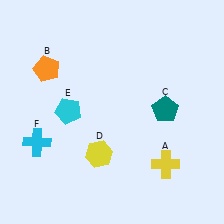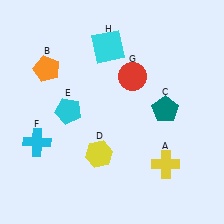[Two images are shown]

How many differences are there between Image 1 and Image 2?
There are 2 differences between the two images.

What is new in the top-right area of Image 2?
A red circle (G) was added in the top-right area of Image 2.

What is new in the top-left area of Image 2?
A cyan square (H) was added in the top-left area of Image 2.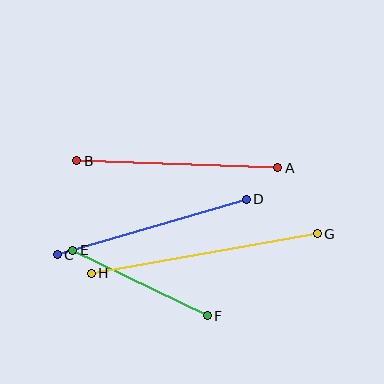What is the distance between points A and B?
The distance is approximately 201 pixels.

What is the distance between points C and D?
The distance is approximately 197 pixels.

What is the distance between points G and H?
The distance is approximately 229 pixels.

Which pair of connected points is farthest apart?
Points G and H are farthest apart.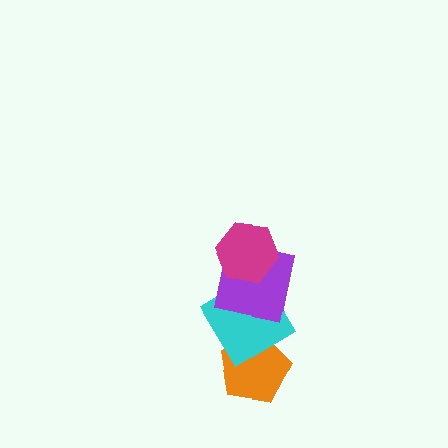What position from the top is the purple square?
The purple square is 2nd from the top.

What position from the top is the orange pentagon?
The orange pentagon is 4th from the top.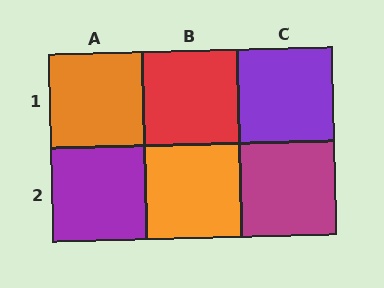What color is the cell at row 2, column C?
Magenta.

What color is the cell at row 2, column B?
Orange.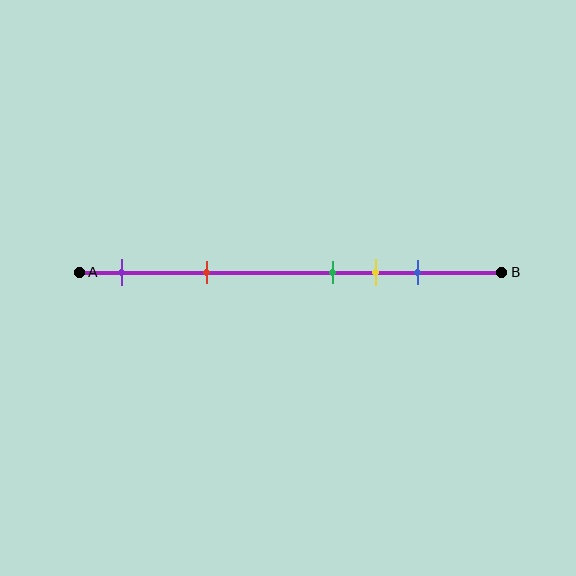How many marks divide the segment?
There are 5 marks dividing the segment.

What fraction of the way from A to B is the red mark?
The red mark is approximately 30% (0.3) of the way from A to B.